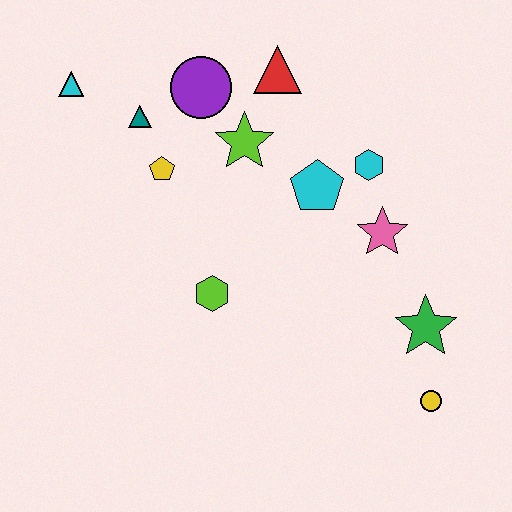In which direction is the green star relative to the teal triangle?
The green star is to the right of the teal triangle.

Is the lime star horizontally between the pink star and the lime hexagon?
Yes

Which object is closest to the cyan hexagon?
The cyan pentagon is closest to the cyan hexagon.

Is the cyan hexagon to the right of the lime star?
Yes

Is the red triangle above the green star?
Yes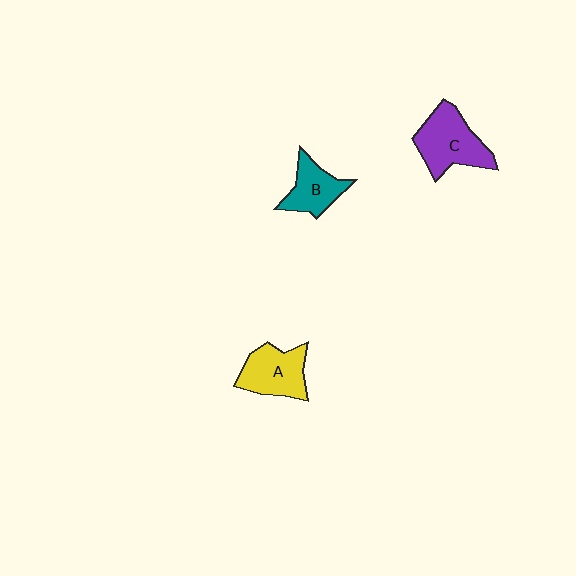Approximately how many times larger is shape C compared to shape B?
Approximately 1.5 times.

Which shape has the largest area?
Shape C (purple).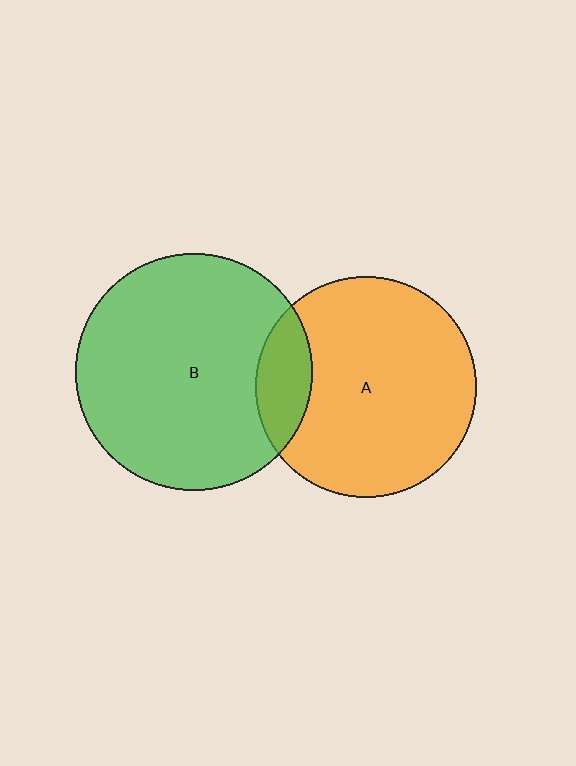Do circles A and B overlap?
Yes.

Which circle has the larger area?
Circle B (green).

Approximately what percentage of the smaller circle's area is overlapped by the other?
Approximately 15%.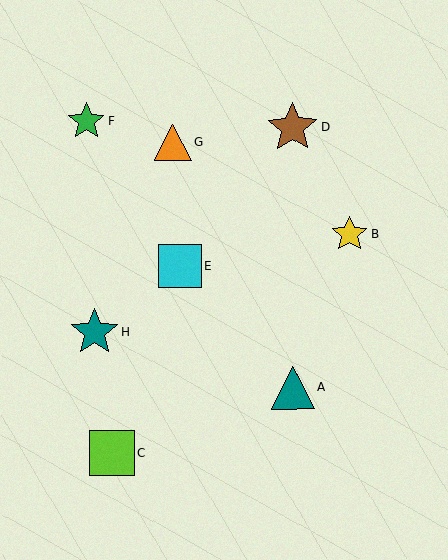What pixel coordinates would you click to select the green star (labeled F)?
Click at (86, 121) to select the green star F.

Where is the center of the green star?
The center of the green star is at (86, 121).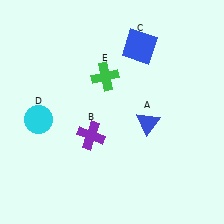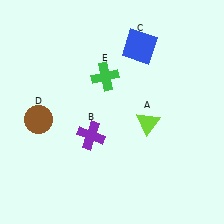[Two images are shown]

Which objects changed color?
A changed from blue to lime. D changed from cyan to brown.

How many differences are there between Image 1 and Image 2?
There are 2 differences between the two images.